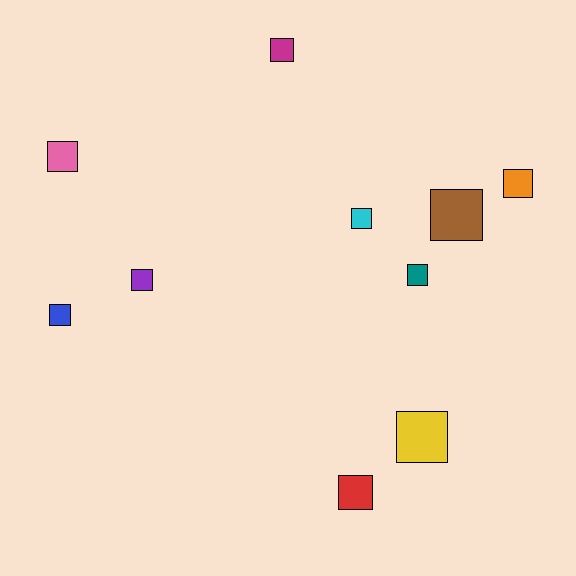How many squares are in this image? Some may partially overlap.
There are 10 squares.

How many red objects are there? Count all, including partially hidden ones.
There is 1 red object.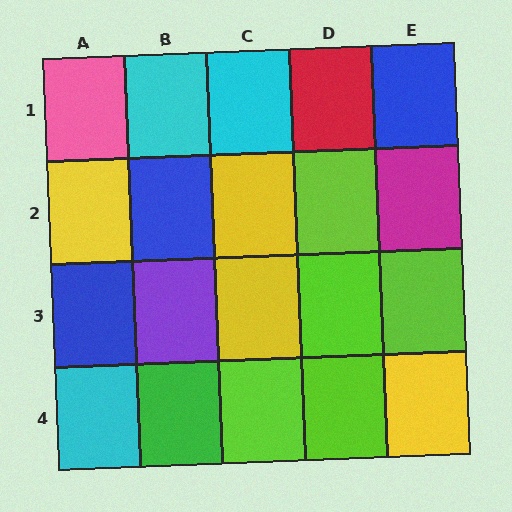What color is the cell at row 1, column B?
Cyan.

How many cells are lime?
5 cells are lime.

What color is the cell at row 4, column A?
Cyan.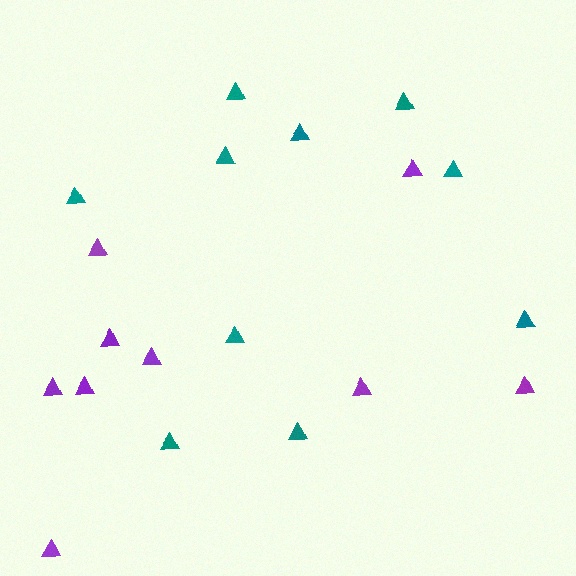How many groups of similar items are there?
There are 2 groups: one group of teal triangles (10) and one group of purple triangles (9).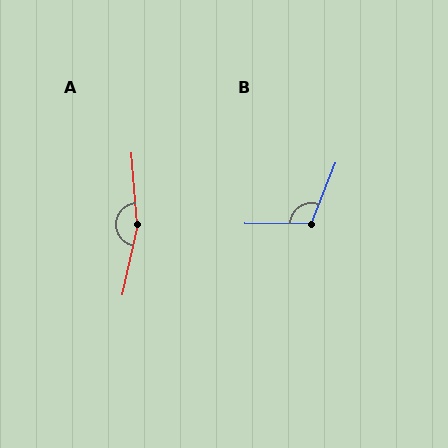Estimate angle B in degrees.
Approximately 111 degrees.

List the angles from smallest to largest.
B (111°), A (163°).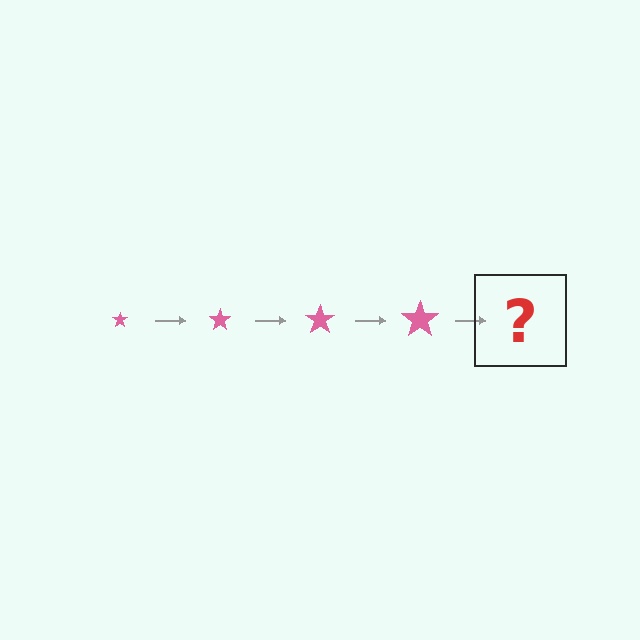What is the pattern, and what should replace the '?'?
The pattern is that the star gets progressively larger each step. The '?' should be a pink star, larger than the previous one.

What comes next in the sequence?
The next element should be a pink star, larger than the previous one.